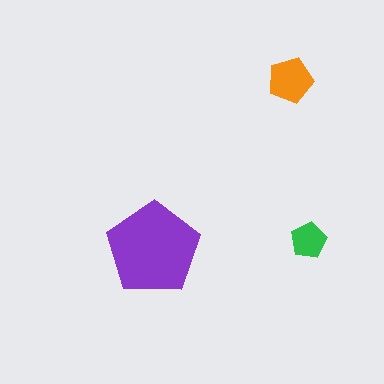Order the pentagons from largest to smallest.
the purple one, the orange one, the green one.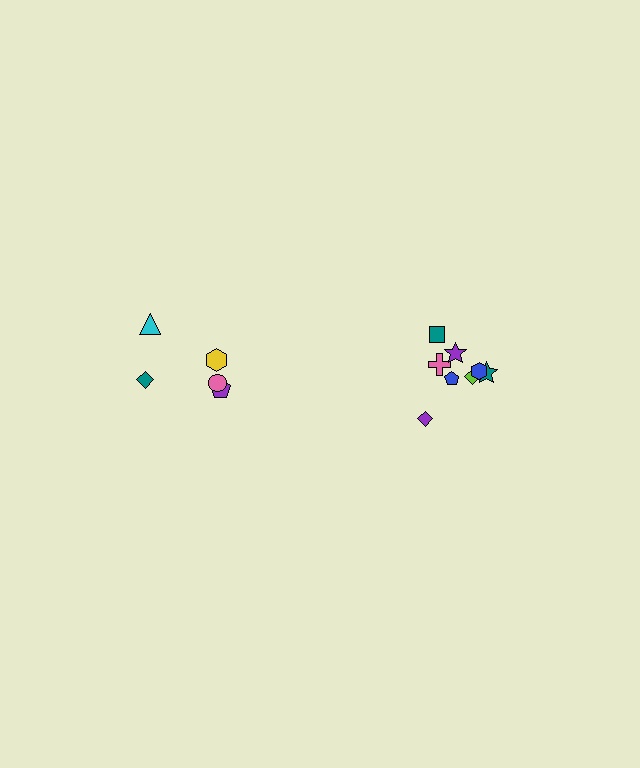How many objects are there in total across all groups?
There are 13 objects.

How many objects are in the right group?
There are 8 objects.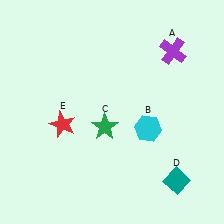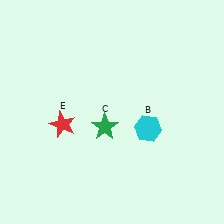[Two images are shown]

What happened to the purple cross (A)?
The purple cross (A) was removed in Image 2. It was in the top-right area of Image 1.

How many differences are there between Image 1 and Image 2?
There are 2 differences between the two images.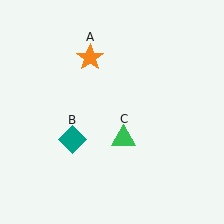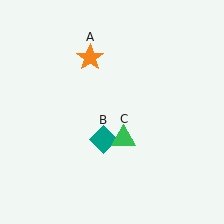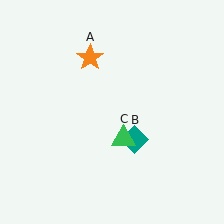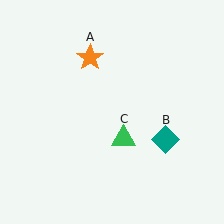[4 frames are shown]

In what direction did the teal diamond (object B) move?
The teal diamond (object B) moved right.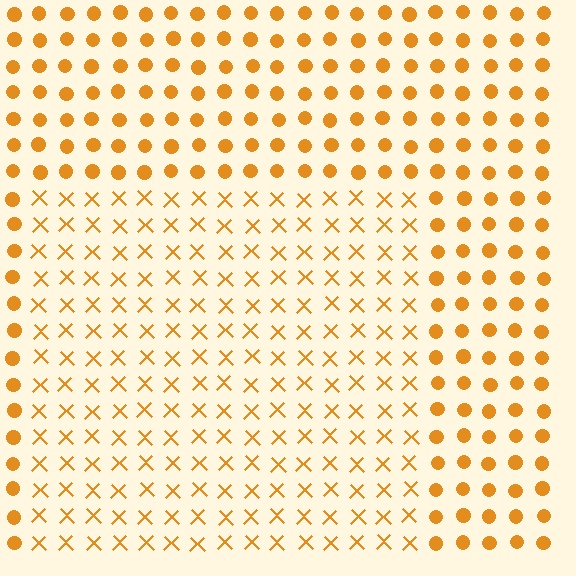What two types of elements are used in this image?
The image uses X marks inside the rectangle region and circles outside it.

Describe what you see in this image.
The image is filled with small orange elements arranged in a uniform grid. A rectangle-shaped region contains X marks, while the surrounding area contains circles. The boundary is defined purely by the change in element shape.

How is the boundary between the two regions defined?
The boundary is defined by a change in element shape: X marks inside vs. circles outside. All elements share the same color and spacing.